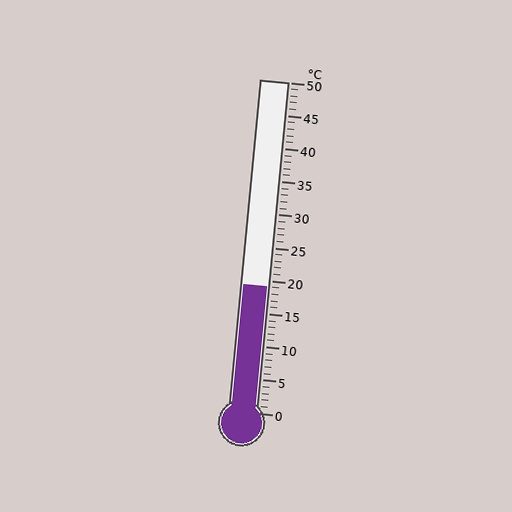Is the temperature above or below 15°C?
The temperature is above 15°C.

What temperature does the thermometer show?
The thermometer shows approximately 19°C.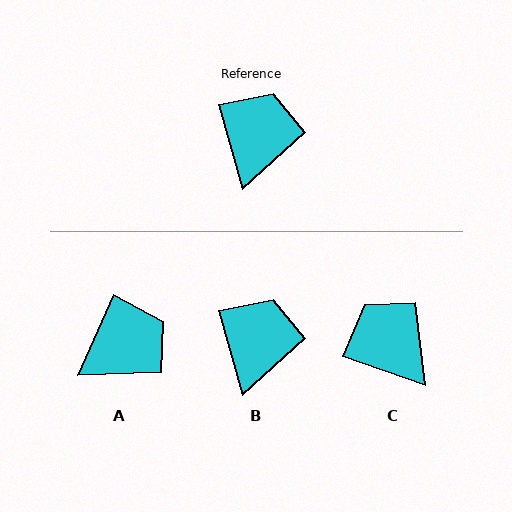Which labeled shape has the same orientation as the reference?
B.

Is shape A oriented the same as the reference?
No, it is off by about 40 degrees.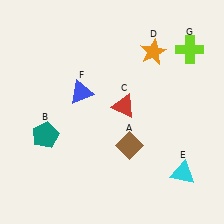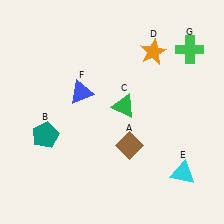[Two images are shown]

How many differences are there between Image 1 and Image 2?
There are 2 differences between the two images.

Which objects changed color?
C changed from red to green. G changed from lime to green.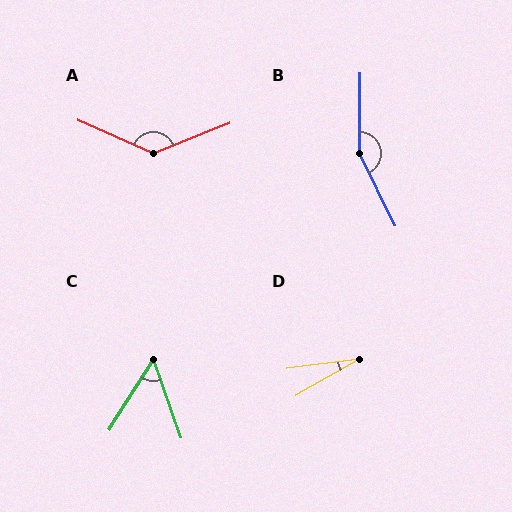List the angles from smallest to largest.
D (22°), C (52°), A (134°), B (154°).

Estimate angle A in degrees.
Approximately 134 degrees.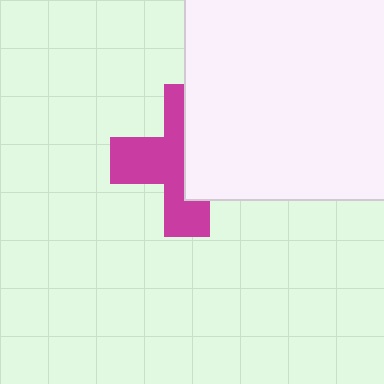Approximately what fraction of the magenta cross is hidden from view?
Roughly 46% of the magenta cross is hidden behind the white square.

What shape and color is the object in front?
The object in front is a white square.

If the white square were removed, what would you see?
You would see the complete magenta cross.